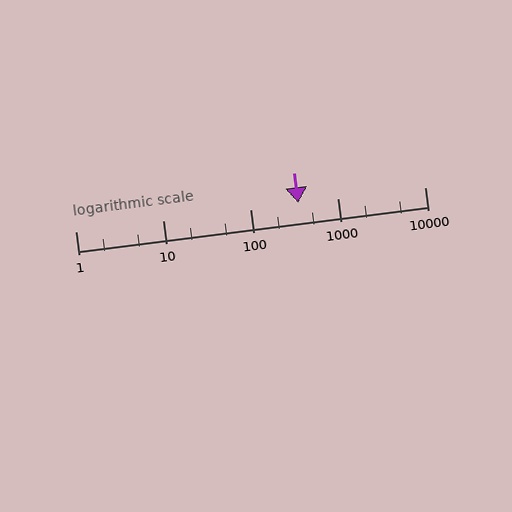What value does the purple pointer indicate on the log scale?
The pointer indicates approximately 360.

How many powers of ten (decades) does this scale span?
The scale spans 4 decades, from 1 to 10000.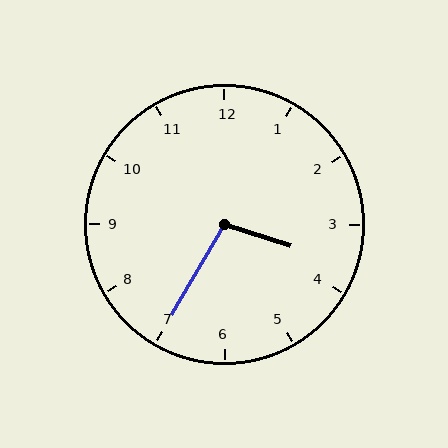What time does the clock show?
3:35.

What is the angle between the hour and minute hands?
Approximately 102 degrees.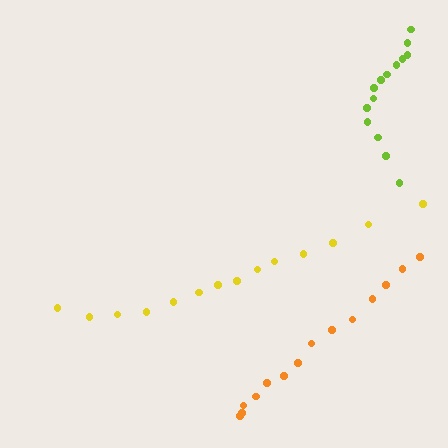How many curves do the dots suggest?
There are 3 distinct paths.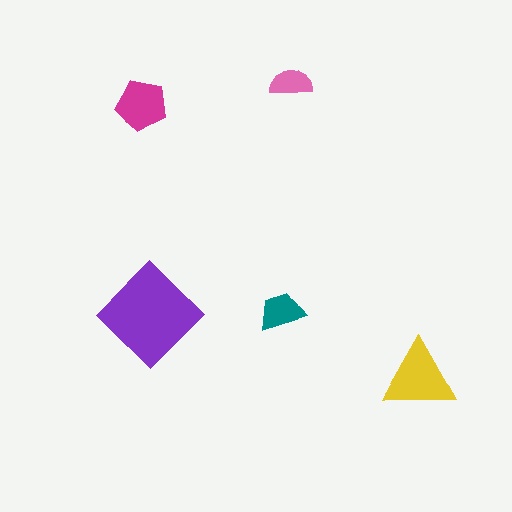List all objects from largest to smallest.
The purple diamond, the yellow triangle, the magenta pentagon, the teal trapezoid, the pink semicircle.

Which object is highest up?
The pink semicircle is topmost.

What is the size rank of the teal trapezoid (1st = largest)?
4th.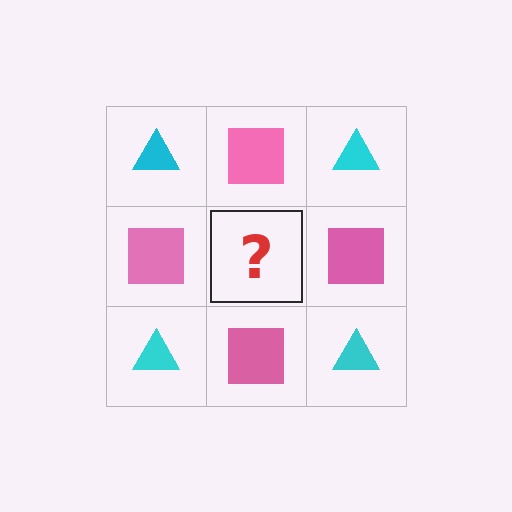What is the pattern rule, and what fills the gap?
The rule is that it alternates cyan triangle and pink square in a checkerboard pattern. The gap should be filled with a cyan triangle.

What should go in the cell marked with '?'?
The missing cell should contain a cyan triangle.